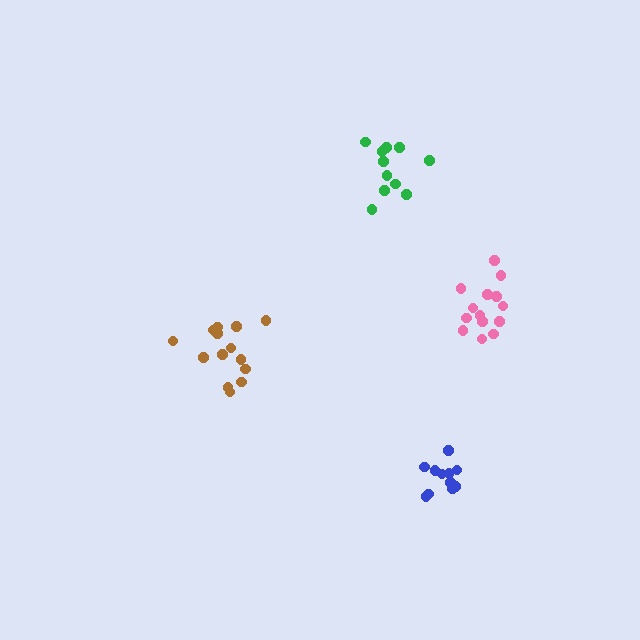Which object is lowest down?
The blue cluster is bottommost.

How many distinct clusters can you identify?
There are 4 distinct clusters.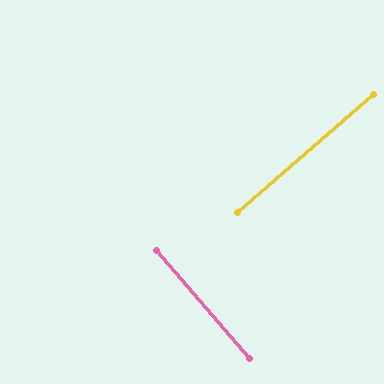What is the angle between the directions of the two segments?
Approximately 90 degrees.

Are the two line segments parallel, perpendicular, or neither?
Perpendicular — they meet at approximately 90°.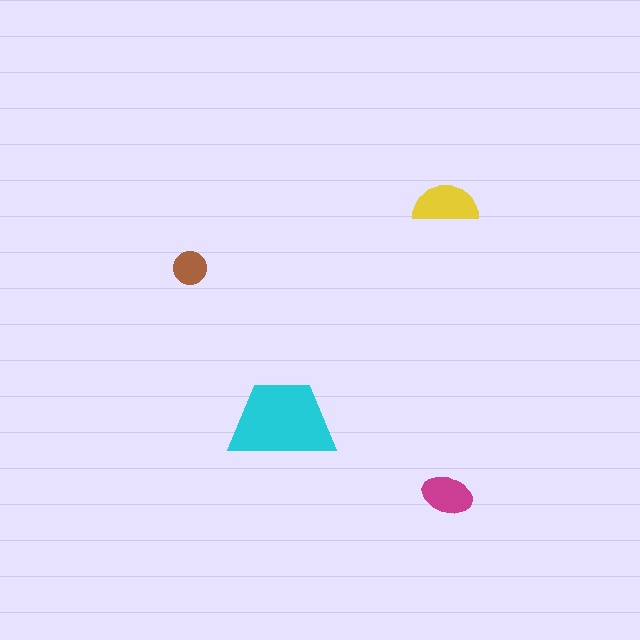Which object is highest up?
The yellow semicircle is topmost.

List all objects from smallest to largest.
The brown circle, the magenta ellipse, the yellow semicircle, the cyan trapezoid.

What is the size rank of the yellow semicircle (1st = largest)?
2nd.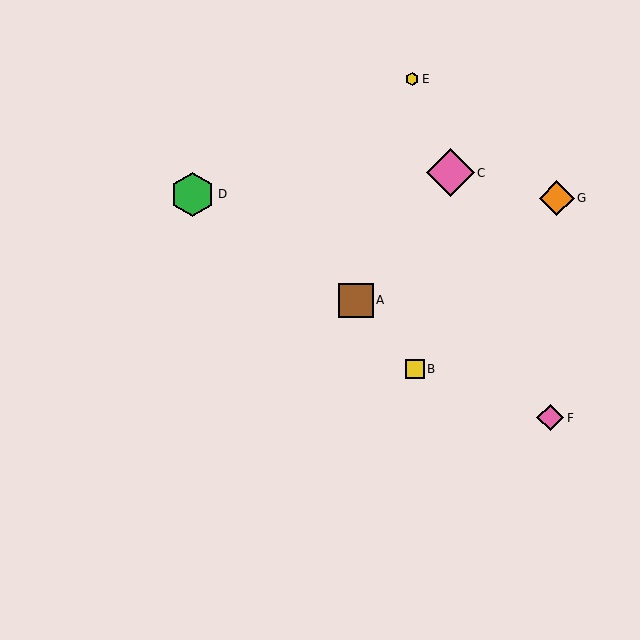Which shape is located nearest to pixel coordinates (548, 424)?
The pink diamond (labeled F) at (550, 418) is nearest to that location.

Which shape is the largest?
The pink diamond (labeled C) is the largest.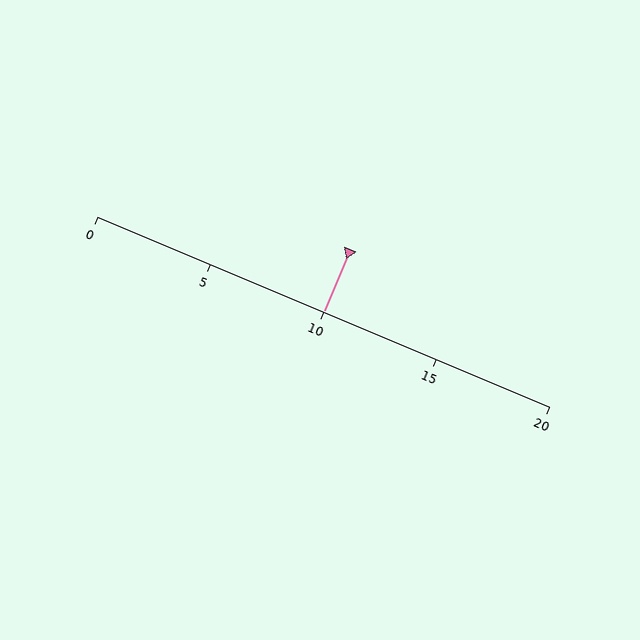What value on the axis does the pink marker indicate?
The marker indicates approximately 10.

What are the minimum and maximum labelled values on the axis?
The axis runs from 0 to 20.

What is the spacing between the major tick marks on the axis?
The major ticks are spaced 5 apart.